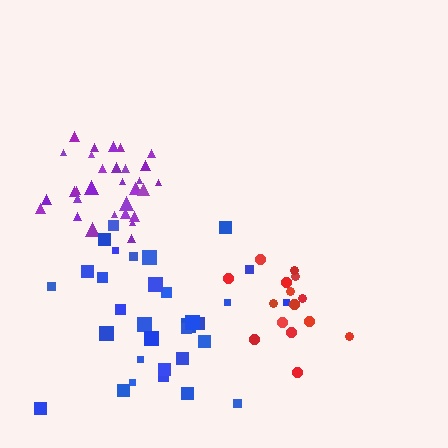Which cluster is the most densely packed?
Purple.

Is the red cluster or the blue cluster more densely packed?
Red.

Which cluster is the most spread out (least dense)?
Blue.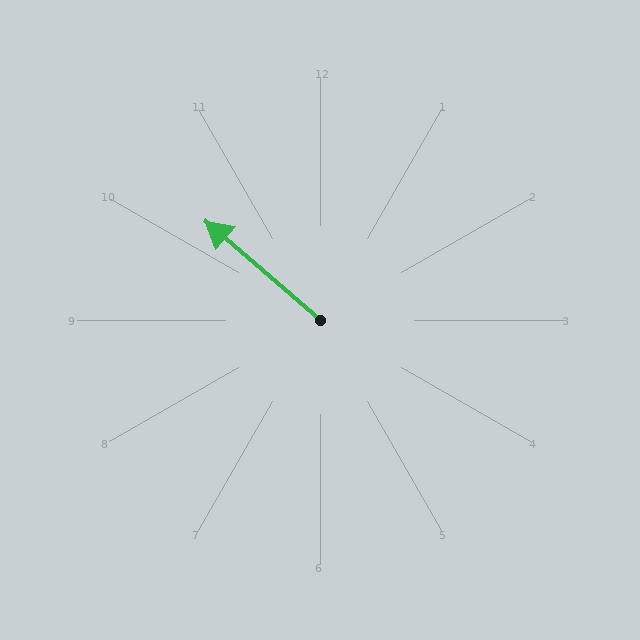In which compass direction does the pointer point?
Northwest.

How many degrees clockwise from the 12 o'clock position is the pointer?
Approximately 311 degrees.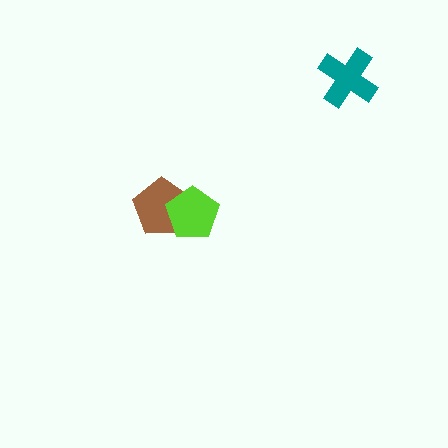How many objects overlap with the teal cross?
0 objects overlap with the teal cross.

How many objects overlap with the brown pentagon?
1 object overlaps with the brown pentagon.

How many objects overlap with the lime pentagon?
1 object overlaps with the lime pentagon.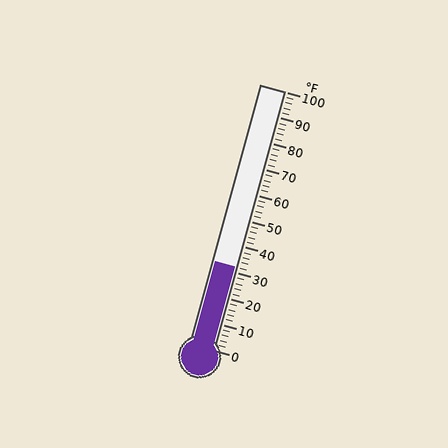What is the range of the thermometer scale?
The thermometer scale ranges from 0°F to 100°F.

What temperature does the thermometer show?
The thermometer shows approximately 32°F.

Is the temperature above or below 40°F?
The temperature is below 40°F.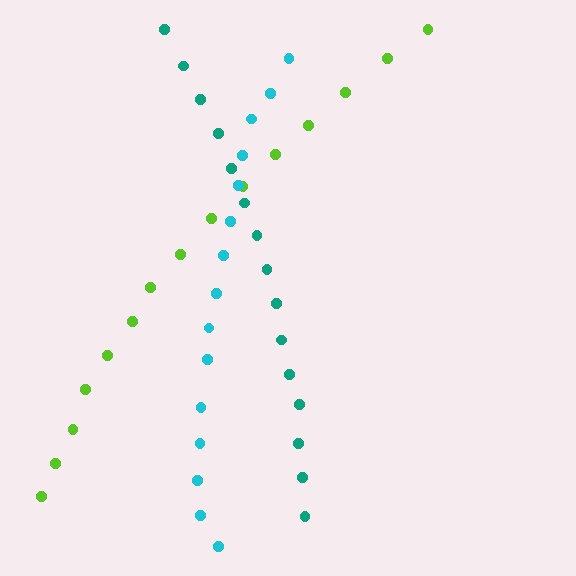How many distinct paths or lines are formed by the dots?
There are 3 distinct paths.